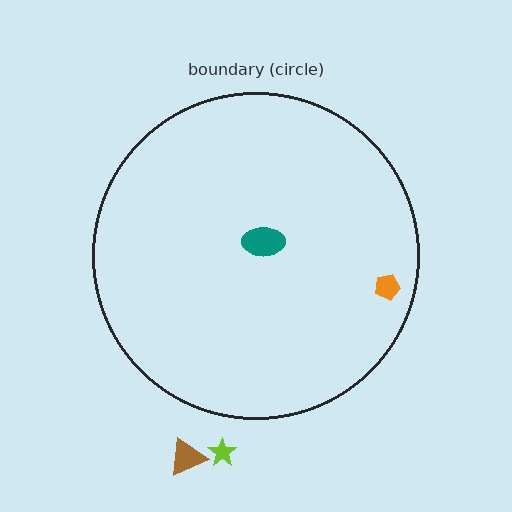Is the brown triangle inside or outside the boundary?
Outside.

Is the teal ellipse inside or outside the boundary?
Inside.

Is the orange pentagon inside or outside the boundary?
Inside.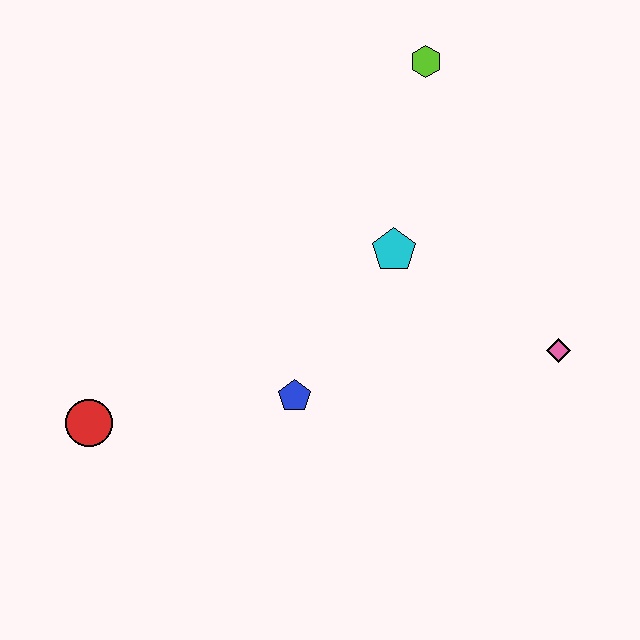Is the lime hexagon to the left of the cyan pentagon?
No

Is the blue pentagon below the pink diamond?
Yes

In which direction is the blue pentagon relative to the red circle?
The blue pentagon is to the right of the red circle.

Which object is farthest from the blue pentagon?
The lime hexagon is farthest from the blue pentagon.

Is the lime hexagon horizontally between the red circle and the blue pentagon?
No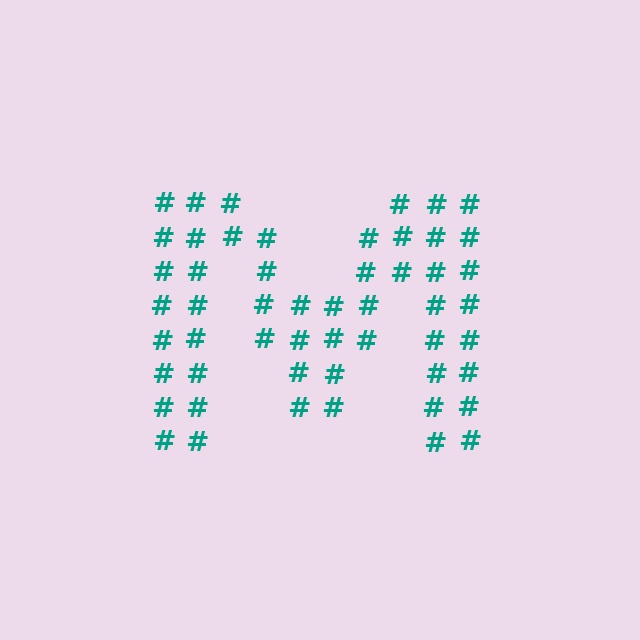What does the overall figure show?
The overall figure shows the letter M.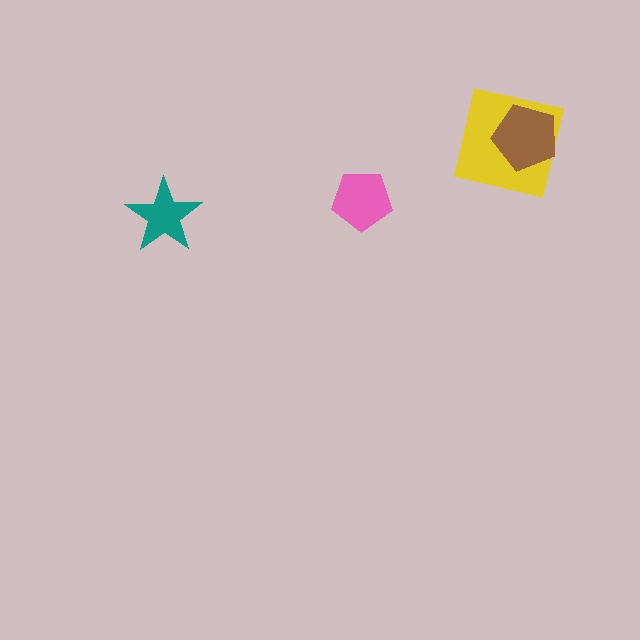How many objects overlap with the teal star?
0 objects overlap with the teal star.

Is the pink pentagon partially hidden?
No, no other shape covers it.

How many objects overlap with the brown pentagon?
1 object overlaps with the brown pentagon.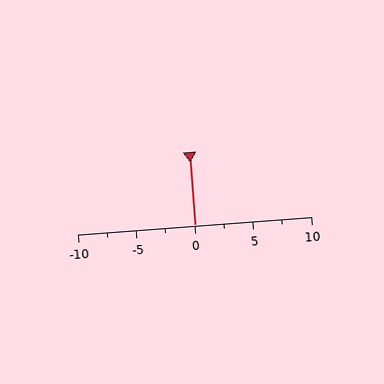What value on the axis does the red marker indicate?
The marker indicates approximately 0.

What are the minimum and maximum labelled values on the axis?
The axis runs from -10 to 10.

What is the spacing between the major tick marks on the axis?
The major ticks are spaced 5 apart.